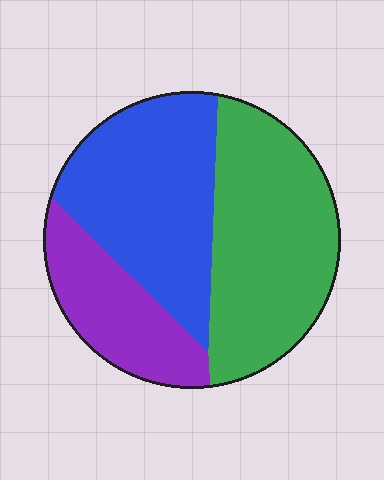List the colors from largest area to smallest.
From largest to smallest: green, blue, purple.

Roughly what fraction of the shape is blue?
Blue covers roughly 40% of the shape.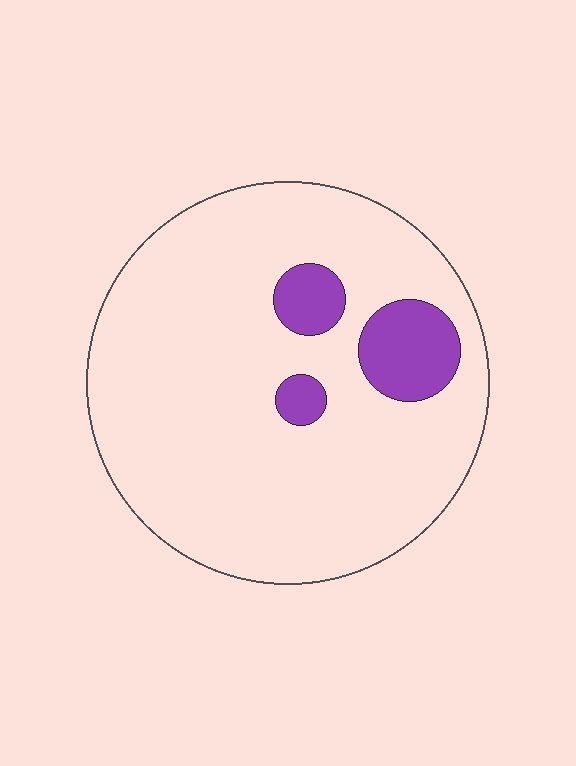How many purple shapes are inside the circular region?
3.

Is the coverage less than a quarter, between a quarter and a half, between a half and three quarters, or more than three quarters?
Less than a quarter.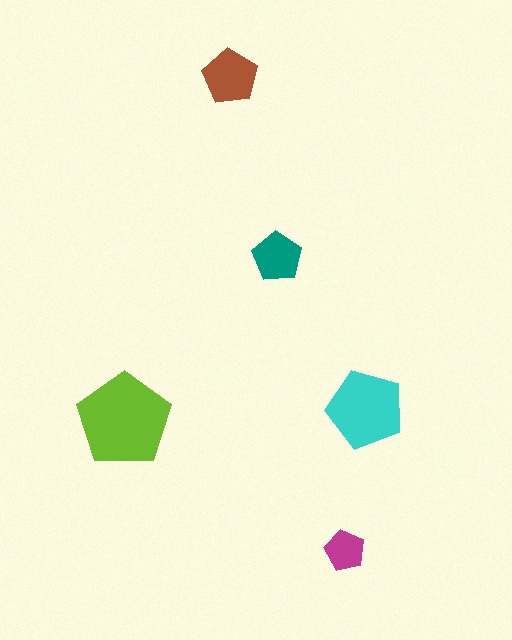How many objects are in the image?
There are 5 objects in the image.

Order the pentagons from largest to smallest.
the lime one, the cyan one, the brown one, the teal one, the magenta one.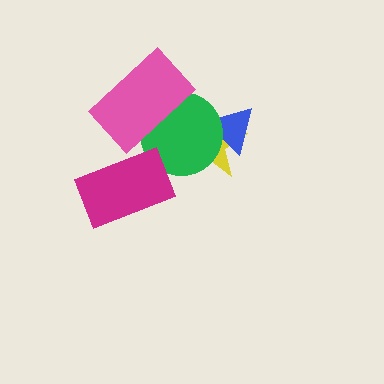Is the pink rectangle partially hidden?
No, no other shape covers it.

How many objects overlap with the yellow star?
2 objects overlap with the yellow star.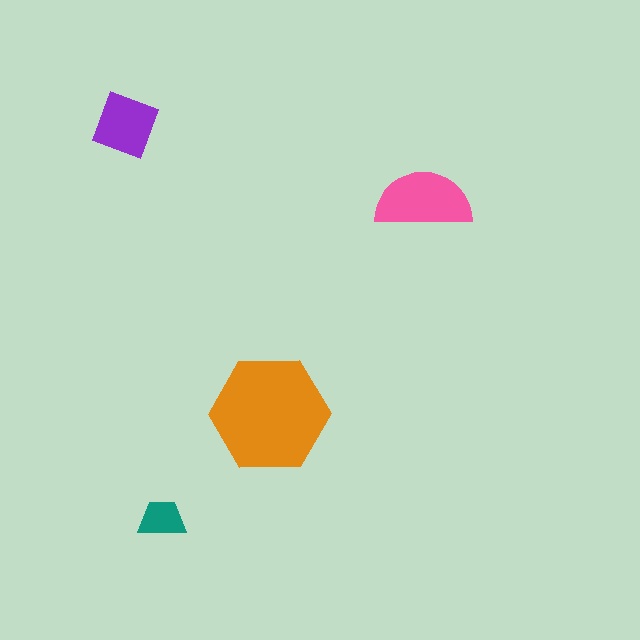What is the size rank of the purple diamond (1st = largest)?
3rd.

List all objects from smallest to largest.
The teal trapezoid, the purple diamond, the pink semicircle, the orange hexagon.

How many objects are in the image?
There are 4 objects in the image.